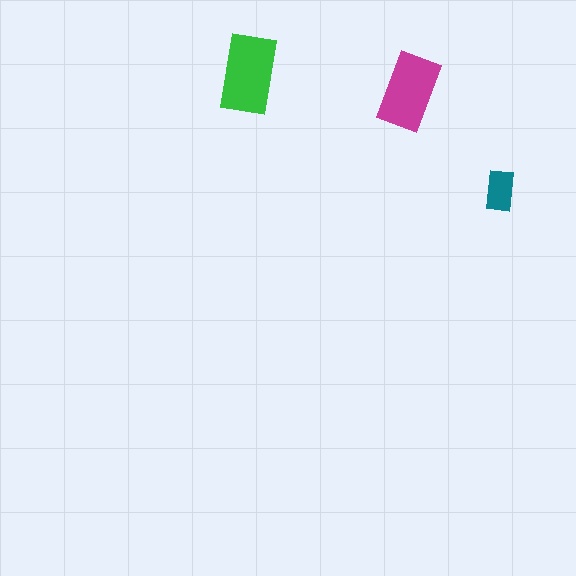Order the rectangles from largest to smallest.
the green one, the magenta one, the teal one.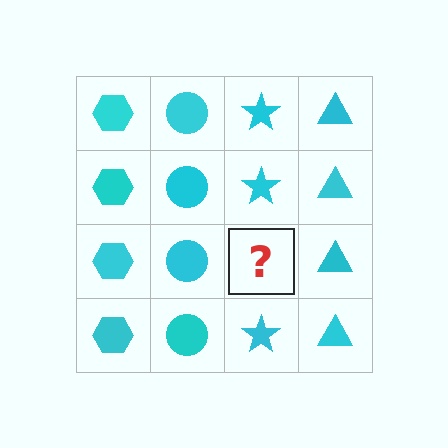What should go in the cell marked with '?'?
The missing cell should contain a cyan star.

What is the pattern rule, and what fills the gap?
The rule is that each column has a consistent shape. The gap should be filled with a cyan star.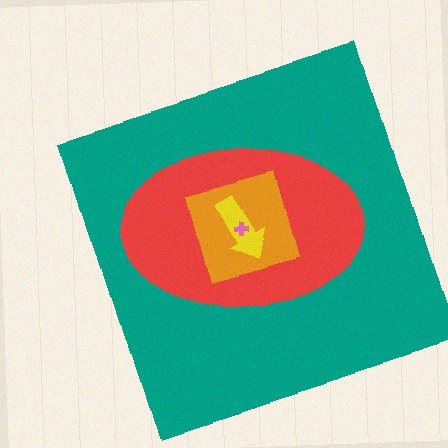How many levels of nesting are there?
5.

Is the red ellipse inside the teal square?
Yes.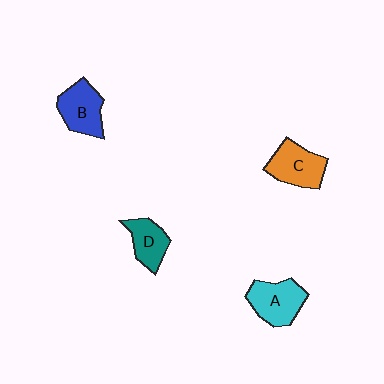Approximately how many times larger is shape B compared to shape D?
Approximately 1.2 times.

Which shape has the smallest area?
Shape D (teal).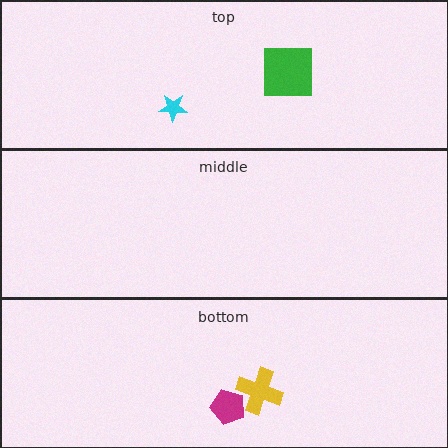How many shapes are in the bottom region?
2.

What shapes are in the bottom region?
The yellow cross, the magenta pentagon.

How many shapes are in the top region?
2.